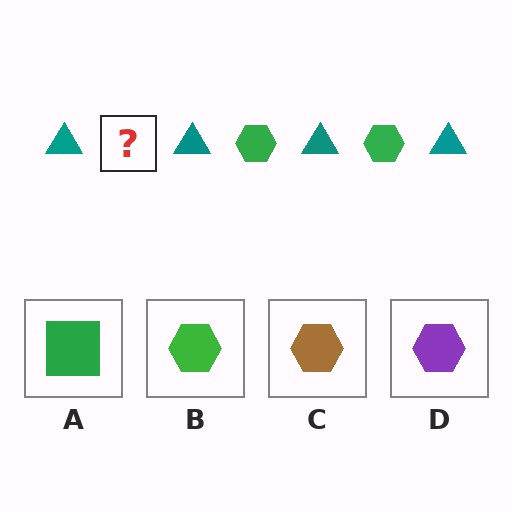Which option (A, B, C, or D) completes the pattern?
B.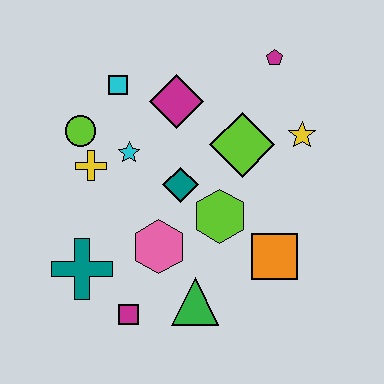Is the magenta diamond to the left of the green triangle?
Yes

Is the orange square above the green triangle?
Yes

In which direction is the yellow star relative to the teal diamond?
The yellow star is to the right of the teal diamond.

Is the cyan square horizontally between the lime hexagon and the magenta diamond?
No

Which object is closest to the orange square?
The lime hexagon is closest to the orange square.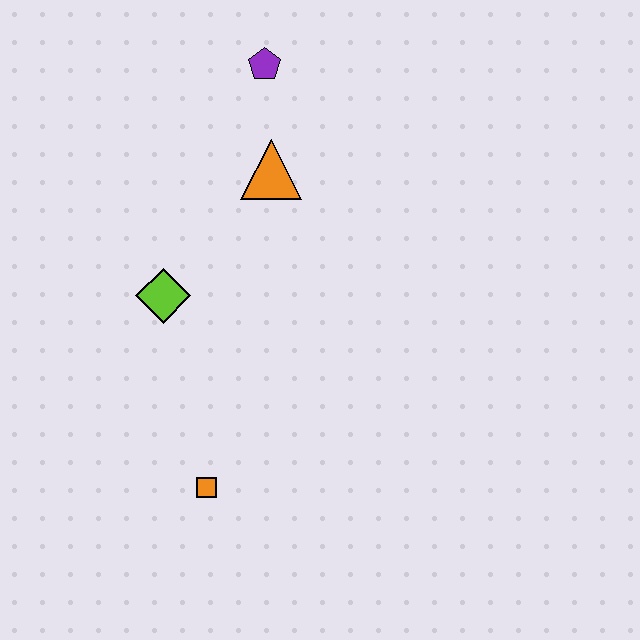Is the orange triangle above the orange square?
Yes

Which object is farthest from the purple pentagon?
The orange square is farthest from the purple pentagon.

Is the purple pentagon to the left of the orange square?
No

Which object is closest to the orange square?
The lime diamond is closest to the orange square.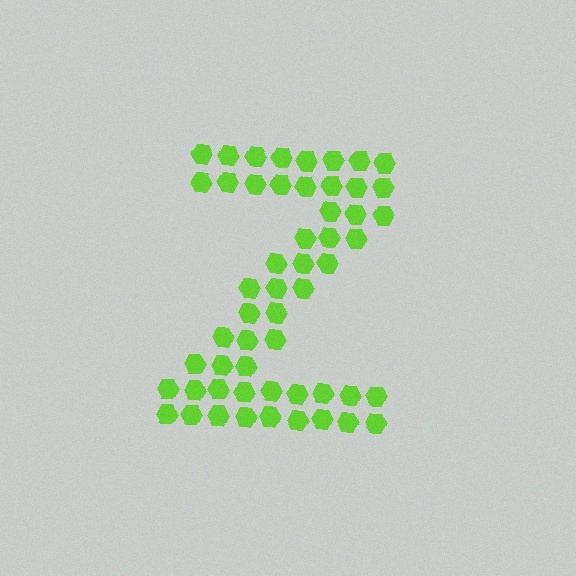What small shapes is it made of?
It is made of small hexagons.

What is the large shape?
The large shape is the letter Z.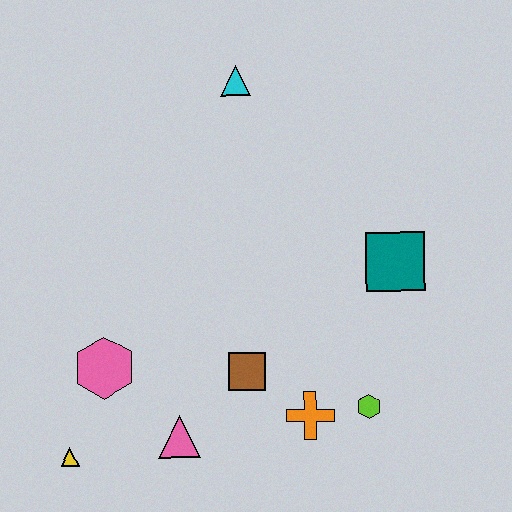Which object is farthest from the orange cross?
The cyan triangle is farthest from the orange cross.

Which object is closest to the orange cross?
The lime hexagon is closest to the orange cross.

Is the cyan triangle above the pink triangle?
Yes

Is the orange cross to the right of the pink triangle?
Yes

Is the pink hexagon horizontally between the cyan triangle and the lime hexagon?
No